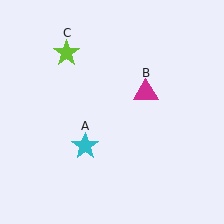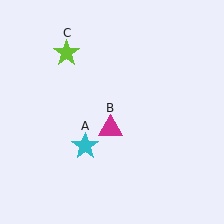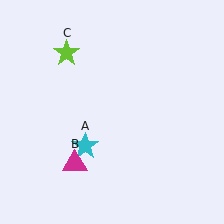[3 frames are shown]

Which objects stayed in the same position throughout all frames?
Cyan star (object A) and lime star (object C) remained stationary.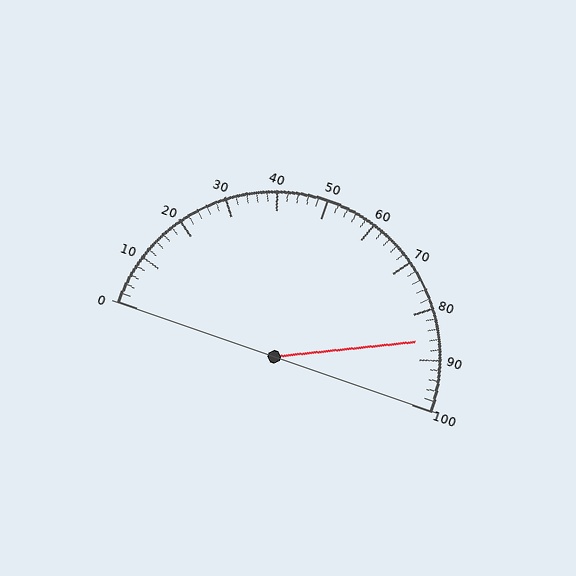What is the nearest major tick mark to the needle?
The nearest major tick mark is 90.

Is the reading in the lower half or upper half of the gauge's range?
The reading is in the upper half of the range (0 to 100).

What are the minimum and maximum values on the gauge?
The gauge ranges from 0 to 100.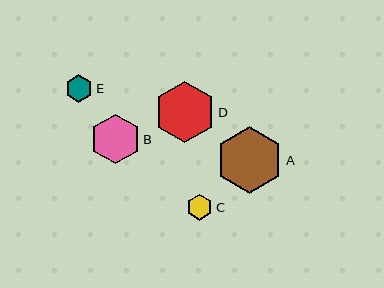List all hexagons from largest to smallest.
From largest to smallest: A, D, B, E, C.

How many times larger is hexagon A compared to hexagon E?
Hexagon A is approximately 2.5 times the size of hexagon E.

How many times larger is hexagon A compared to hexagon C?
Hexagon A is approximately 2.6 times the size of hexagon C.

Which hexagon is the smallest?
Hexagon C is the smallest with a size of approximately 26 pixels.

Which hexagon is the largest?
Hexagon A is the largest with a size of approximately 67 pixels.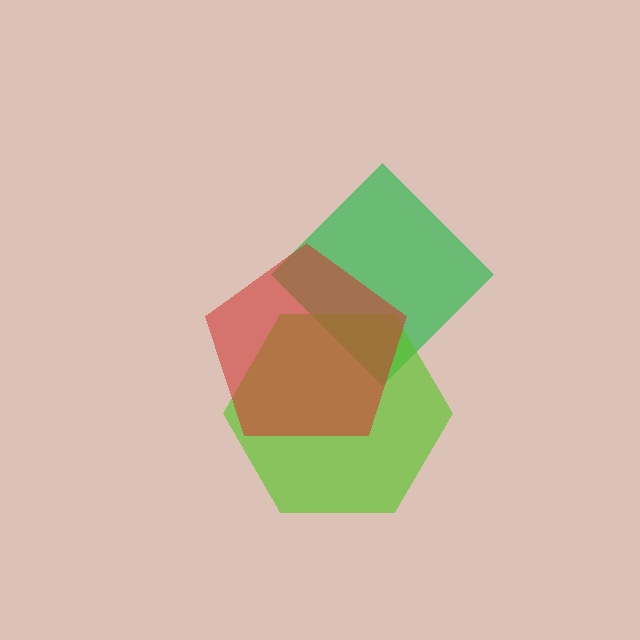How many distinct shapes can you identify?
There are 3 distinct shapes: a green diamond, a lime hexagon, a red pentagon.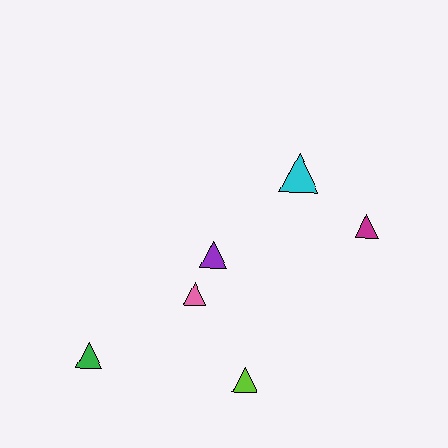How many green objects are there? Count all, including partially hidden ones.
There is 1 green object.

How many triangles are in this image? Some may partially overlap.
There are 6 triangles.